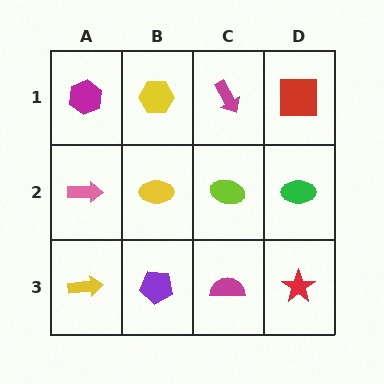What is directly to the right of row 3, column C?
A red star.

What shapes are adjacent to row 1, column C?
A lime ellipse (row 2, column C), a yellow hexagon (row 1, column B), a red square (row 1, column D).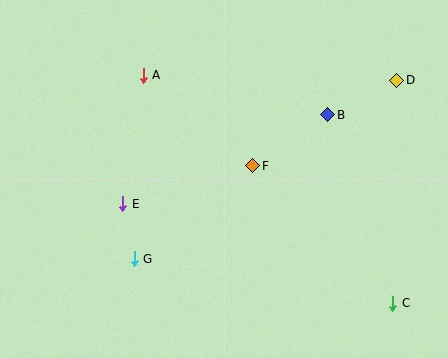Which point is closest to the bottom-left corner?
Point G is closest to the bottom-left corner.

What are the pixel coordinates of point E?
Point E is at (123, 204).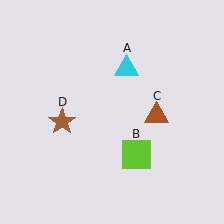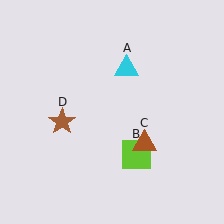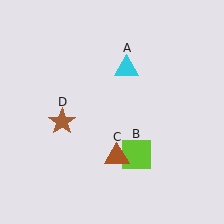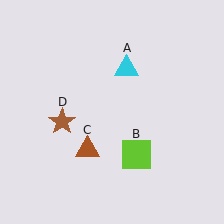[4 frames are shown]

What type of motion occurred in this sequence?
The brown triangle (object C) rotated clockwise around the center of the scene.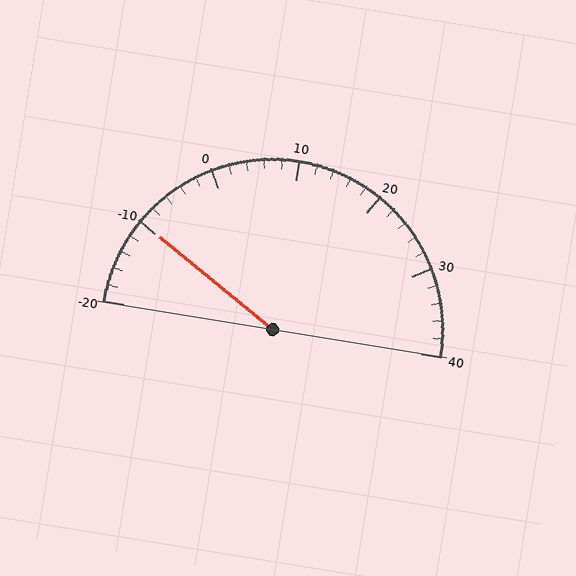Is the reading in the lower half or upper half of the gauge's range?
The reading is in the lower half of the range (-20 to 40).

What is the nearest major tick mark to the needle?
The nearest major tick mark is -10.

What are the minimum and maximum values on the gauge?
The gauge ranges from -20 to 40.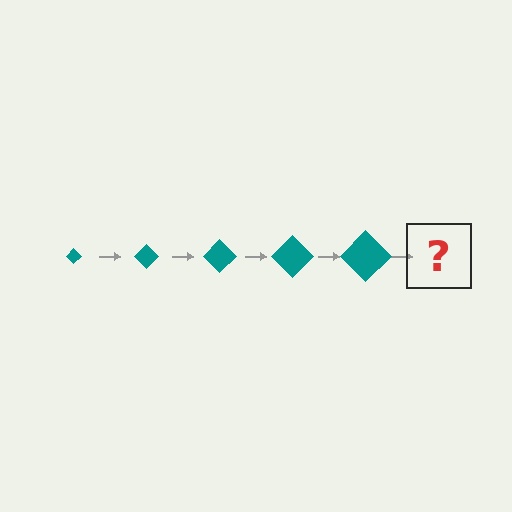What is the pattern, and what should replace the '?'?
The pattern is that the diamond gets progressively larger each step. The '?' should be a teal diamond, larger than the previous one.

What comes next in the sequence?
The next element should be a teal diamond, larger than the previous one.